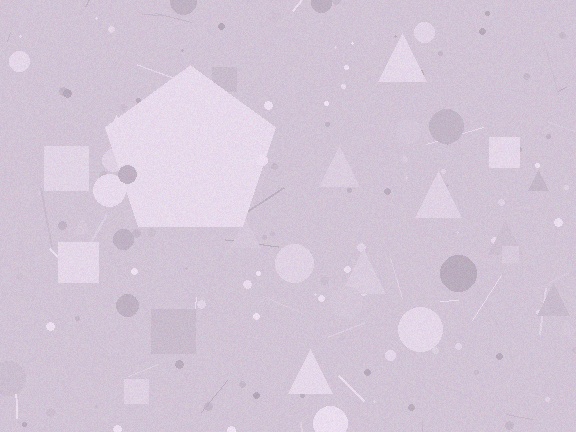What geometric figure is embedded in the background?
A pentagon is embedded in the background.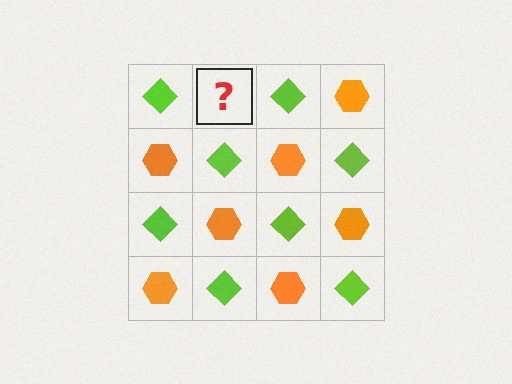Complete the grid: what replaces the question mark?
The question mark should be replaced with an orange hexagon.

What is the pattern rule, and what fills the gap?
The rule is that it alternates lime diamond and orange hexagon in a checkerboard pattern. The gap should be filled with an orange hexagon.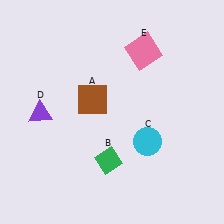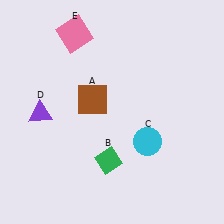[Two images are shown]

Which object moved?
The pink square (E) moved left.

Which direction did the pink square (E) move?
The pink square (E) moved left.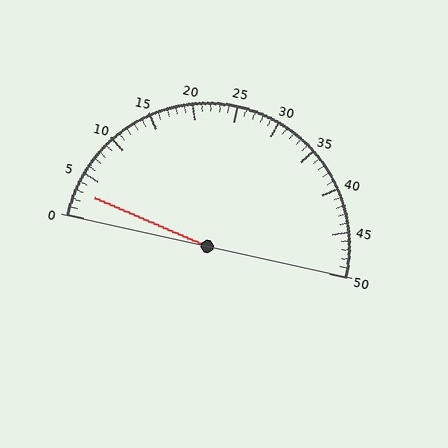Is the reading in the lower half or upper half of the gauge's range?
The reading is in the lower half of the range (0 to 50).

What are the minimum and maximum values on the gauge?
The gauge ranges from 0 to 50.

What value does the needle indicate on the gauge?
The needle indicates approximately 3.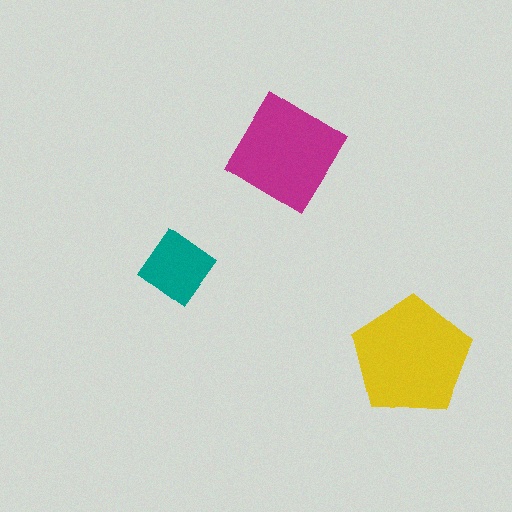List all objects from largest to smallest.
The yellow pentagon, the magenta diamond, the teal diamond.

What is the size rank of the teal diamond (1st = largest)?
3rd.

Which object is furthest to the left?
The teal diamond is leftmost.